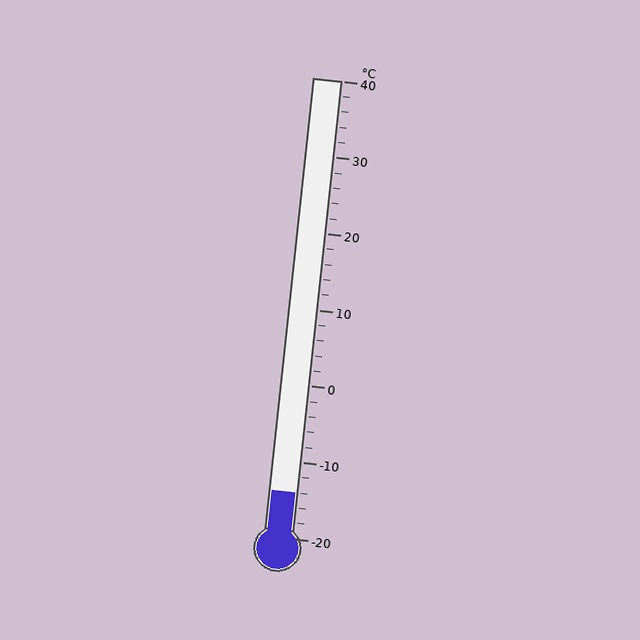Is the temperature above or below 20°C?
The temperature is below 20°C.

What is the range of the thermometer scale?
The thermometer scale ranges from -20°C to 40°C.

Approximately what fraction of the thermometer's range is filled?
The thermometer is filled to approximately 10% of its range.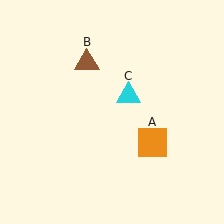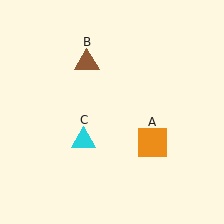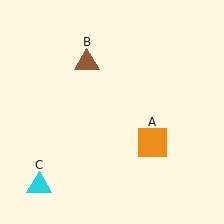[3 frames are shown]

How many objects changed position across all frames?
1 object changed position: cyan triangle (object C).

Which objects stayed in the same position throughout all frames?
Orange square (object A) and brown triangle (object B) remained stationary.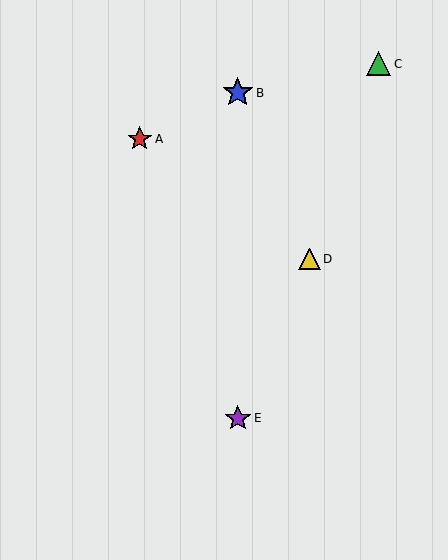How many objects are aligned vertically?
2 objects (B, E) are aligned vertically.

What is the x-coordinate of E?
Object E is at x≈238.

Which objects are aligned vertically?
Objects B, E are aligned vertically.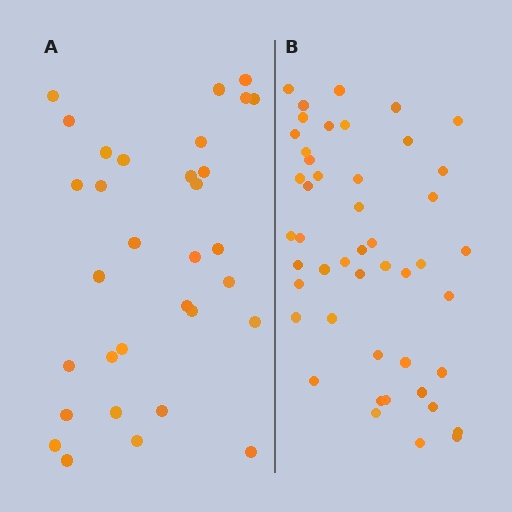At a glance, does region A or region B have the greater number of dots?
Region B (the right region) has more dots.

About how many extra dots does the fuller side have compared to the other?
Region B has approximately 15 more dots than region A.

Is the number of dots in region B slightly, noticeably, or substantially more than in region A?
Region B has substantially more. The ratio is roughly 1.5 to 1.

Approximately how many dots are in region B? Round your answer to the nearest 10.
About 50 dots. (The exact count is 47, which rounds to 50.)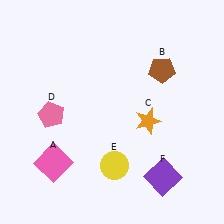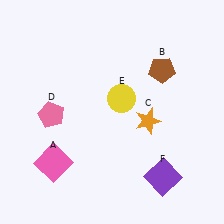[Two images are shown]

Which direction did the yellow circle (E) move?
The yellow circle (E) moved up.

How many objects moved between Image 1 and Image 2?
1 object moved between the two images.